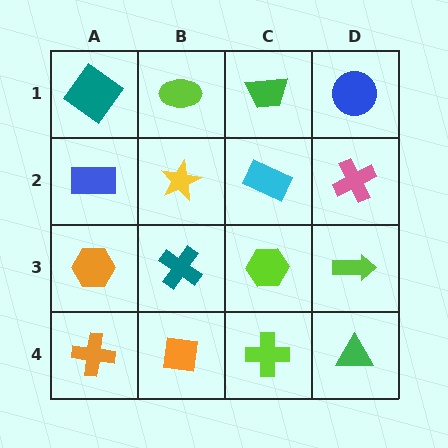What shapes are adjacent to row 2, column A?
A teal diamond (row 1, column A), an orange hexagon (row 3, column A), a yellow star (row 2, column B).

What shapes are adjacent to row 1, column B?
A yellow star (row 2, column B), a teal diamond (row 1, column A), a green trapezoid (row 1, column C).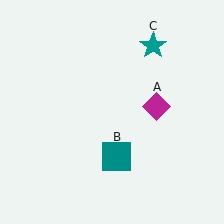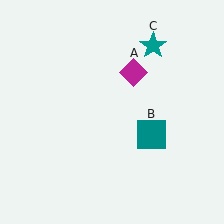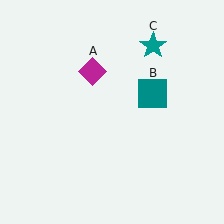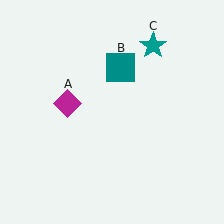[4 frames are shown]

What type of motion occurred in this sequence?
The magenta diamond (object A), teal square (object B) rotated counterclockwise around the center of the scene.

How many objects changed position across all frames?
2 objects changed position: magenta diamond (object A), teal square (object B).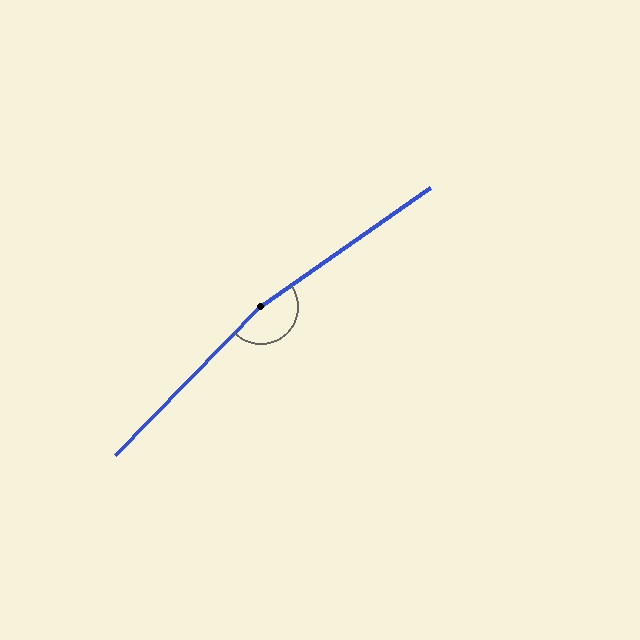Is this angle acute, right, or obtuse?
It is obtuse.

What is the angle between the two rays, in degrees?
Approximately 169 degrees.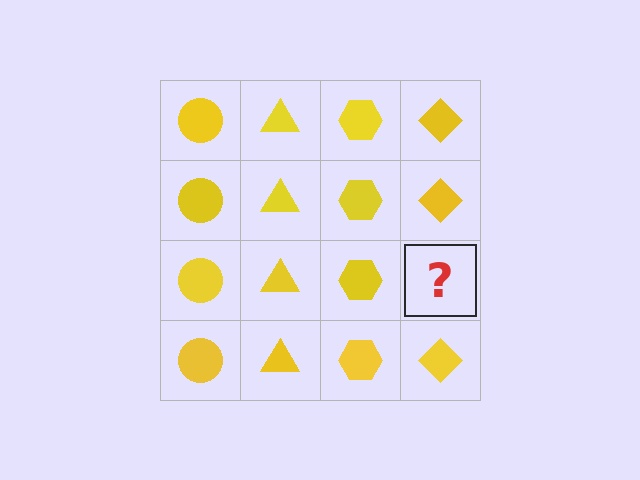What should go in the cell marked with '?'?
The missing cell should contain a yellow diamond.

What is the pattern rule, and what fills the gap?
The rule is that each column has a consistent shape. The gap should be filled with a yellow diamond.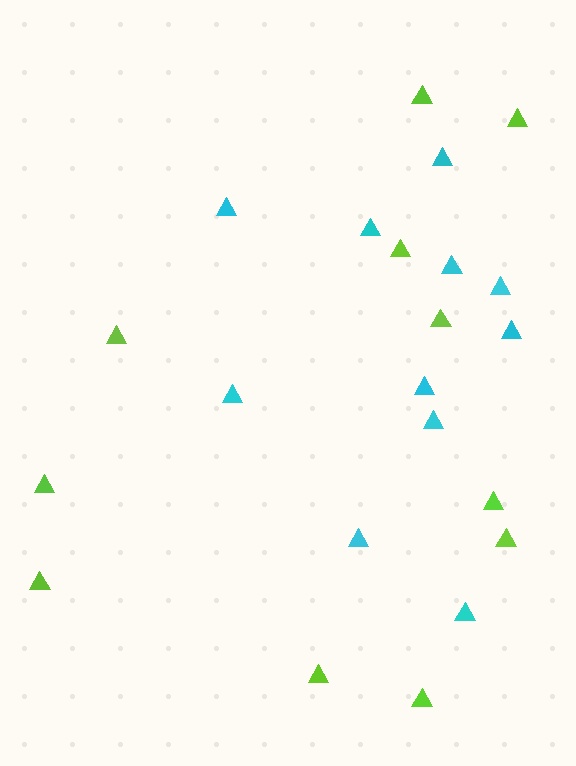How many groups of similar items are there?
There are 2 groups: one group of lime triangles (11) and one group of cyan triangles (11).